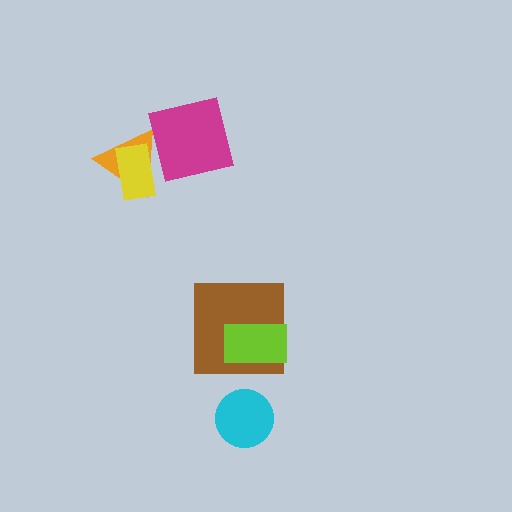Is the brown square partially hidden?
Yes, it is partially covered by another shape.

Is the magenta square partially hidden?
No, no other shape covers it.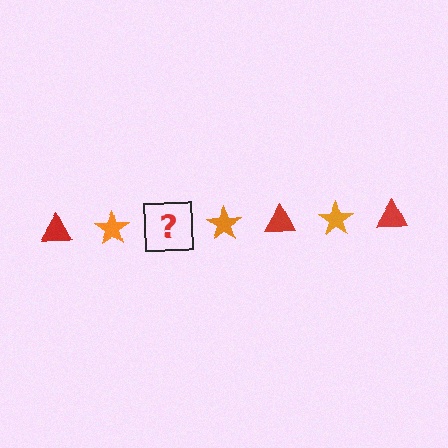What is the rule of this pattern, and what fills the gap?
The rule is that the pattern alternates between red triangle and orange star. The gap should be filled with a red triangle.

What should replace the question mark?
The question mark should be replaced with a red triangle.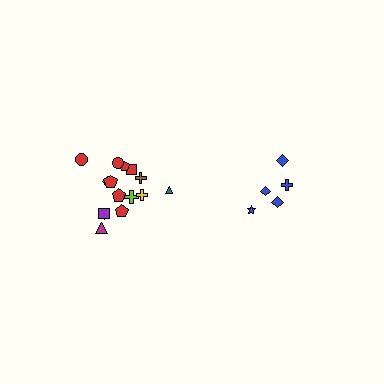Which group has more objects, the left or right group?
The left group.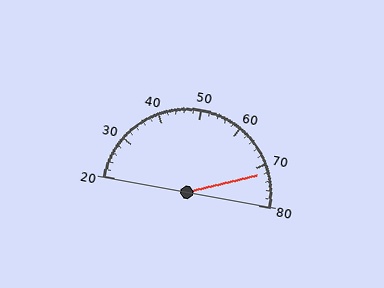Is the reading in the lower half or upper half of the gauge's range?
The reading is in the upper half of the range (20 to 80).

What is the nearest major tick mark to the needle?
The nearest major tick mark is 70.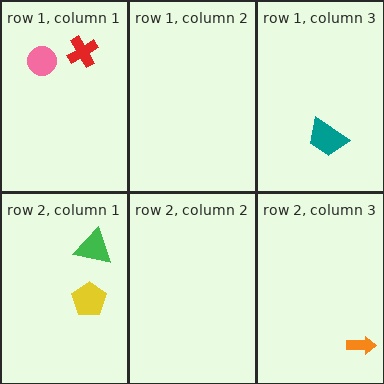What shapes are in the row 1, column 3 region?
The teal trapezoid.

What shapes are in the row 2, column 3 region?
The orange arrow.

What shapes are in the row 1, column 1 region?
The pink circle, the red cross.